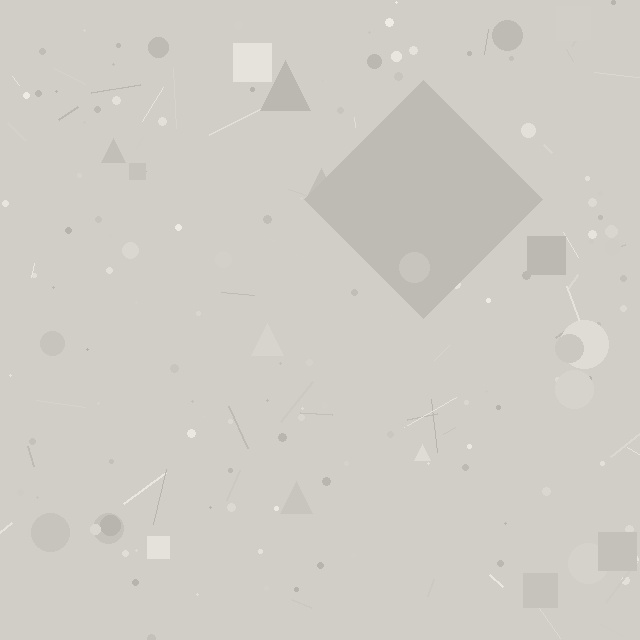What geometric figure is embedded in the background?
A diamond is embedded in the background.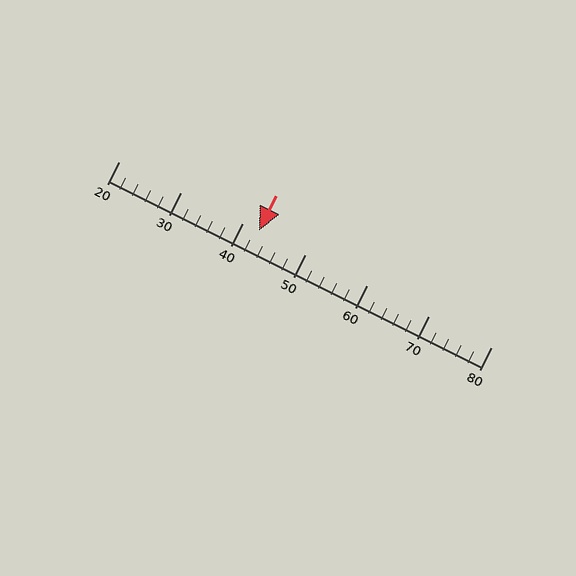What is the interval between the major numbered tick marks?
The major tick marks are spaced 10 units apart.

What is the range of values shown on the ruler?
The ruler shows values from 20 to 80.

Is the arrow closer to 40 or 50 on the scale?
The arrow is closer to 40.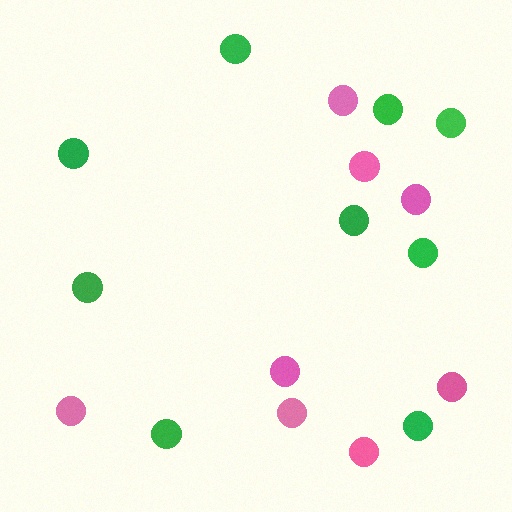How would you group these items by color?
There are 2 groups: one group of green circles (9) and one group of pink circles (8).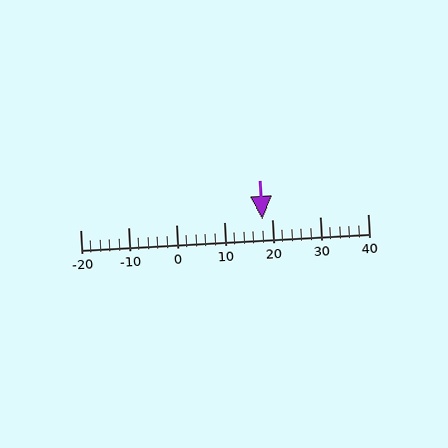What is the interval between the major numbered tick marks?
The major tick marks are spaced 10 units apart.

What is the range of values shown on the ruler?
The ruler shows values from -20 to 40.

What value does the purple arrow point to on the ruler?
The purple arrow points to approximately 18.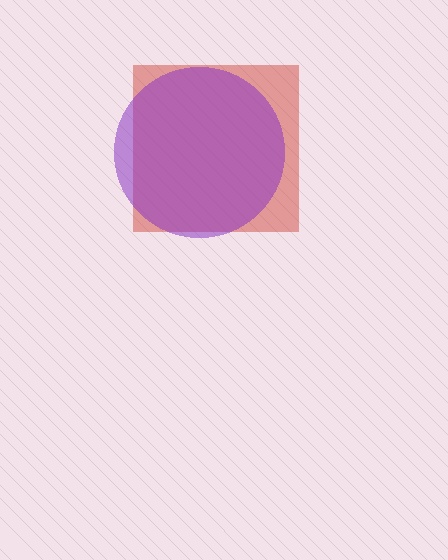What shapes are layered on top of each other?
The layered shapes are: a red square, a purple circle.